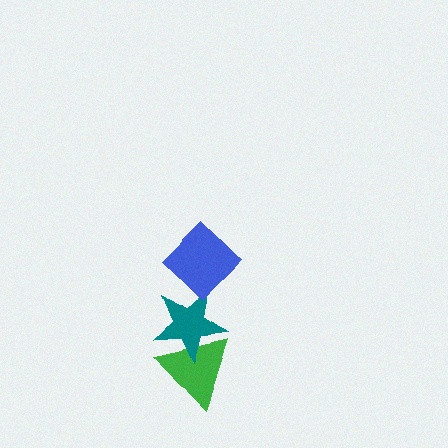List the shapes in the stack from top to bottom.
From top to bottom: the blue diamond, the teal star, the green triangle.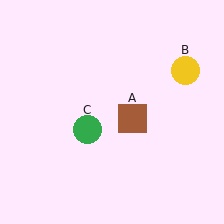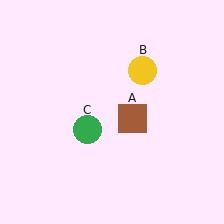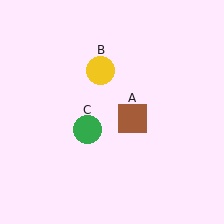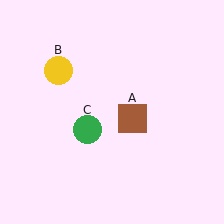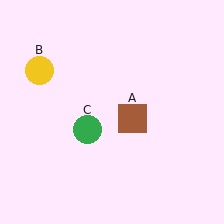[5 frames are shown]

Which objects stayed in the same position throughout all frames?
Brown square (object A) and green circle (object C) remained stationary.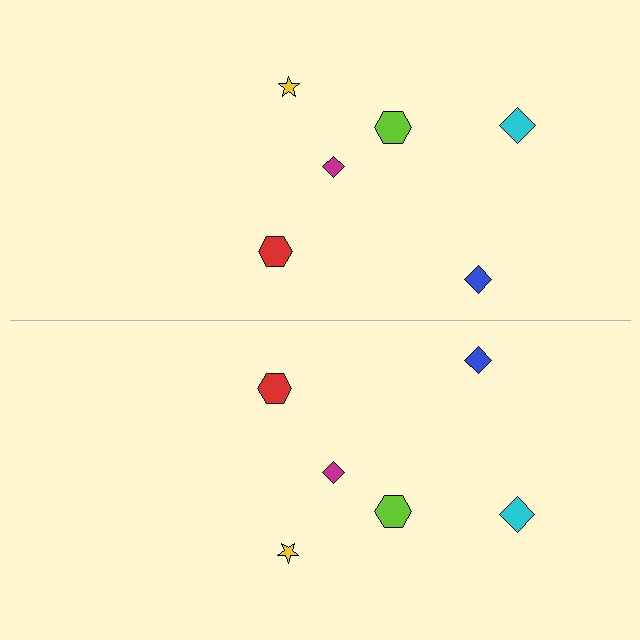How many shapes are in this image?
There are 12 shapes in this image.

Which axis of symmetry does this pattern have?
The pattern has a horizontal axis of symmetry running through the center of the image.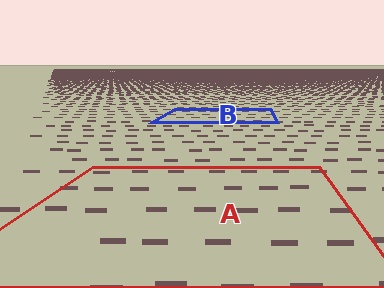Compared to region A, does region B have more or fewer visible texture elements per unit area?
Region B has more texture elements per unit area — they are packed more densely because it is farther away.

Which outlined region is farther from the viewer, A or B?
Region B is farther from the viewer — the texture elements inside it appear smaller and more densely packed.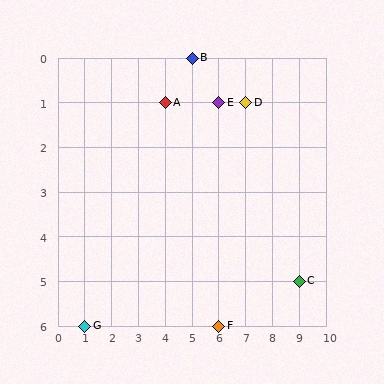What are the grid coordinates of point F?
Point F is at grid coordinates (6, 6).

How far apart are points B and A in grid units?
Points B and A are 1 column and 1 row apart (about 1.4 grid units diagonally).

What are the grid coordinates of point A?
Point A is at grid coordinates (4, 1).